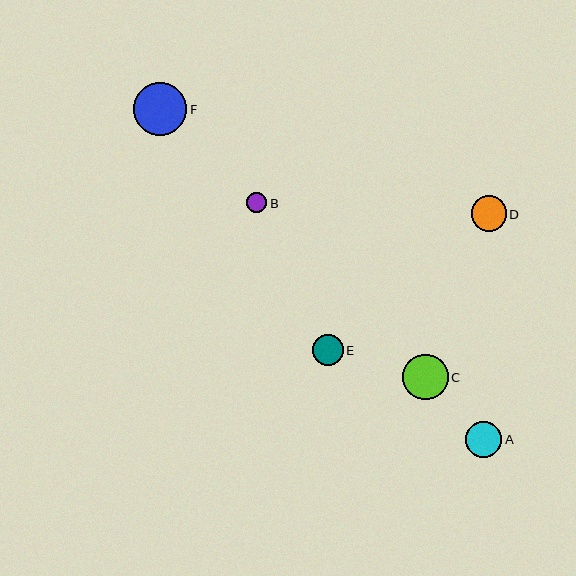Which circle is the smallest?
Circle B is the smallest with a size of approximately 20 pixels.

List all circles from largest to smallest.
From largest to smallest: F, C, A, D, E, B.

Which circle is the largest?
Circle F is the largest with a size of approximately 53 pixels.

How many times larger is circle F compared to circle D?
Circle F is approximately 1.5 times the size of circle D.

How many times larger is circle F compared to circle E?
Circle F is approximately 1.8 times the size of circle E.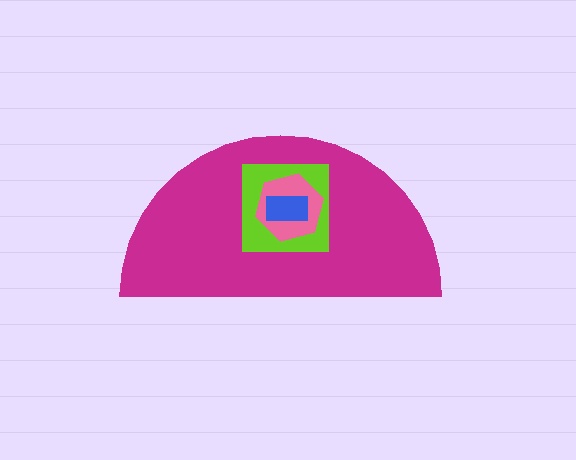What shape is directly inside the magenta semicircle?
The lime square.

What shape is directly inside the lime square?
The pink hexagon.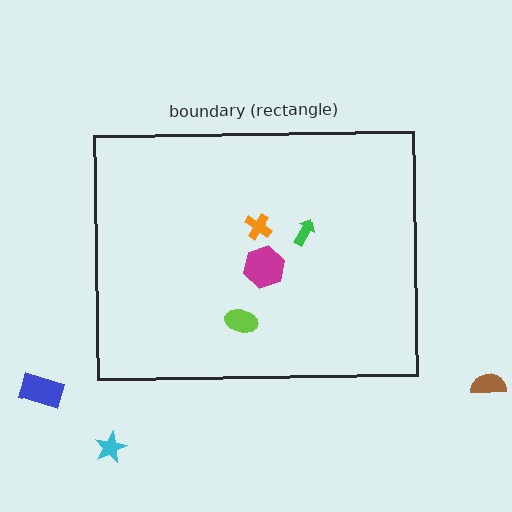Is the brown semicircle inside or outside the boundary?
Outside.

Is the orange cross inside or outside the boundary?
Inside.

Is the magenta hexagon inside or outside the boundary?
Inside.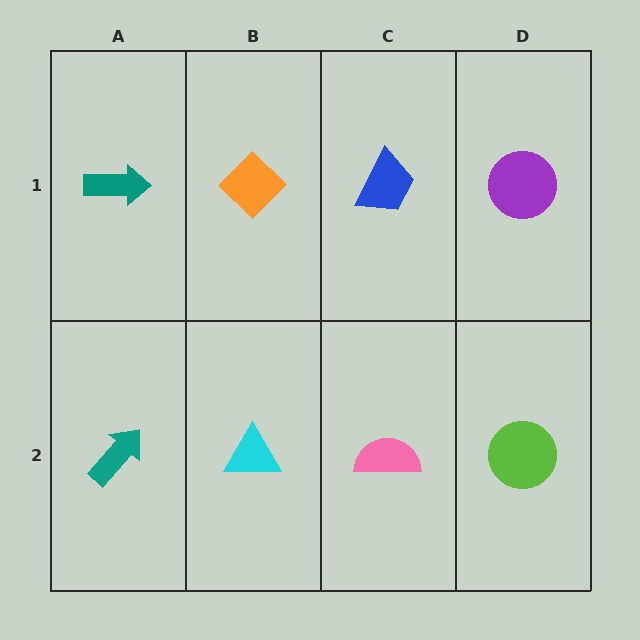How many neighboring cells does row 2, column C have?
3.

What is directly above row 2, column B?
An orange diamond.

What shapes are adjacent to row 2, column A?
A teal arrow (row 1, column A), a cyan triangle (row 2, column B).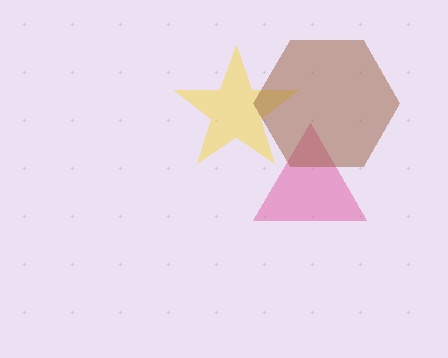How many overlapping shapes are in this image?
There are 3 overlapping shapes in the image.